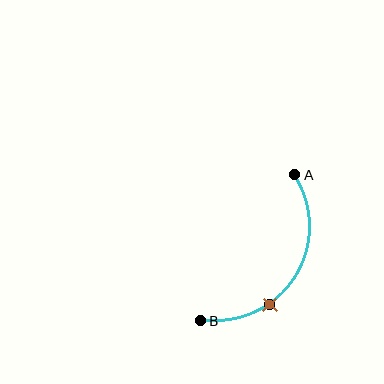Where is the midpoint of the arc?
The arc midpoint is the point on the curve farthest from the straight line joining A and B. It sits to the right of that line.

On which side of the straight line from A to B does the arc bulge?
The arc bulges to the right of the straight line connecting A and B.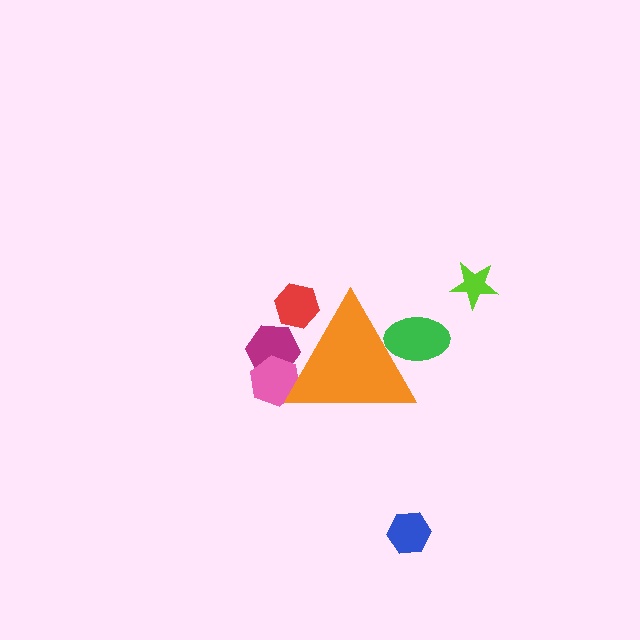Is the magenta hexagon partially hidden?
Yes, the magenta hexagon is partially hidden behind the orange triangle.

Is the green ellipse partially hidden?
Yes, the green ellipse is partially hidden behind the orange triangle.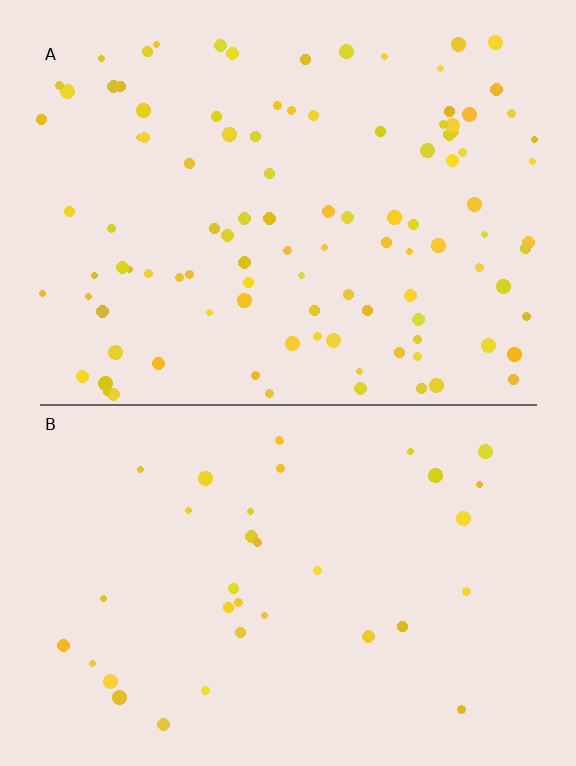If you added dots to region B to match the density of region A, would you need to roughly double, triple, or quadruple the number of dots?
Approximately triple.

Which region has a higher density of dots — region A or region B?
A (the top).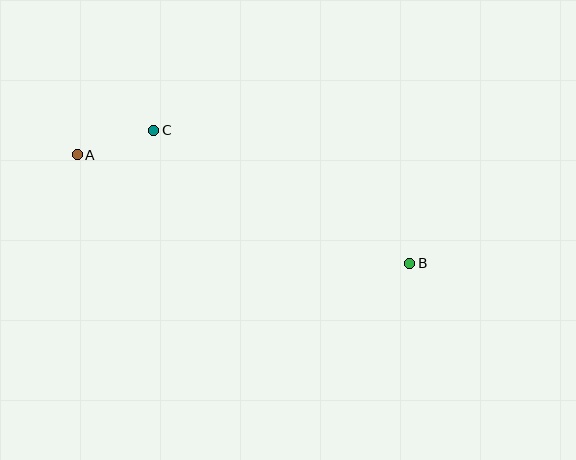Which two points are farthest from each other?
Points A and B are farthest from each other.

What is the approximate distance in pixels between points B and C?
The distance between B and C is approximately 289 pixels.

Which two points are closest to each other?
Points A and C are closest to each other.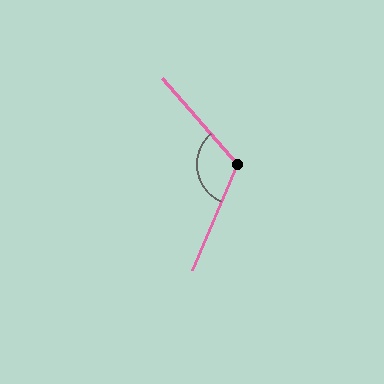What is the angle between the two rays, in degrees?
Approximately 116 degrees.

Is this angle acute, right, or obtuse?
It is obtuse.